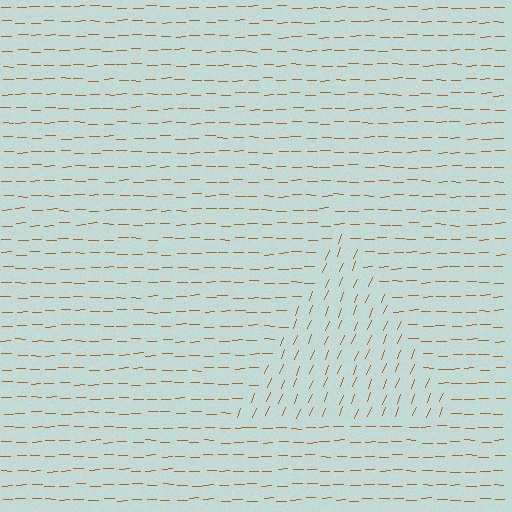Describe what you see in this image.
The image is filled with small brown line segments. A triangle region in the image has lines oriented differently from the surrounding lines, creating a visible texture boundary.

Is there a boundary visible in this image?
Yes, there is a texture boundary formed by a change in line orientation.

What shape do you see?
I see a triangle.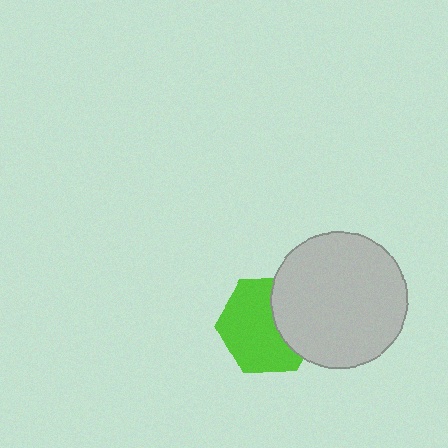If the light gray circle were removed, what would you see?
You would see the complete lime hexagon.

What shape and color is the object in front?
The object in front is a light gray circle.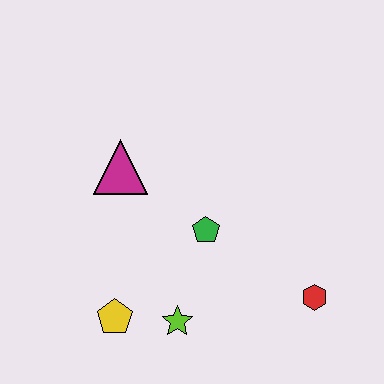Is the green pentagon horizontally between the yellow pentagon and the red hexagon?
Yes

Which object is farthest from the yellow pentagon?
The red hexagon is farthest from the yellow pentagon.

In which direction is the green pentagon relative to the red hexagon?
The green pentagon is to the left of the red hexagon.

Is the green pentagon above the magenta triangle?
No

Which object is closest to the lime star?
The yellow pentagon is closest to the lime star.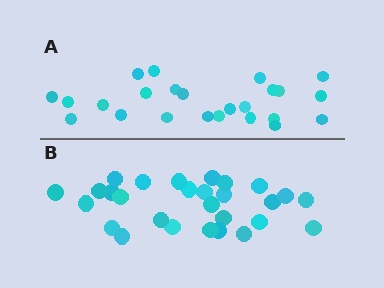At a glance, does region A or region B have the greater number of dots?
Region B (the bottom region) has more dots.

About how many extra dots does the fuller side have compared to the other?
Region B has about 4 more dots than region A.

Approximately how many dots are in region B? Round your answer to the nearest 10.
About 30 dots. (The exact count is 28, which rounds to 30.)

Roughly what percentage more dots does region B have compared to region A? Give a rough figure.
About 15% more.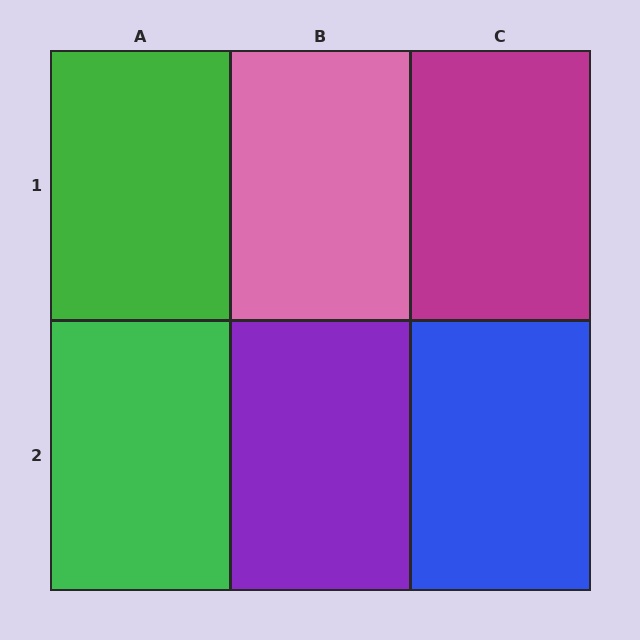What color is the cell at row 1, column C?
Magenta.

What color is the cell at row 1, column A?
Green.